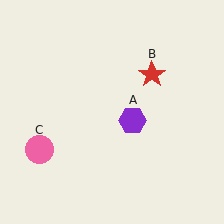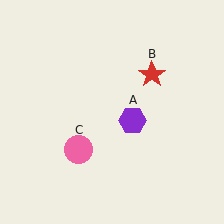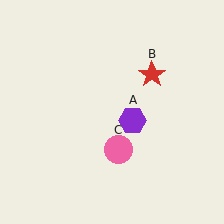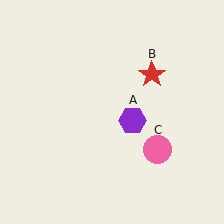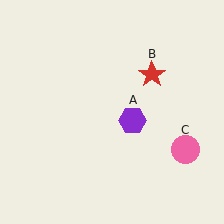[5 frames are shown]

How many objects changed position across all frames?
1 object changed position: pink circle (object C).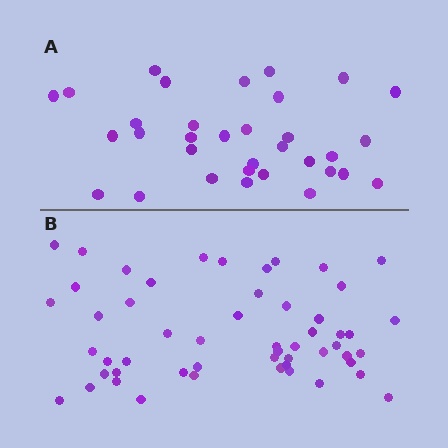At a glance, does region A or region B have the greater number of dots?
Region B (the bottom region) has more dots.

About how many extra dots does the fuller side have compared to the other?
Region B has approximately 20 more dots than region A.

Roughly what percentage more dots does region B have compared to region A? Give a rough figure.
About 60% more.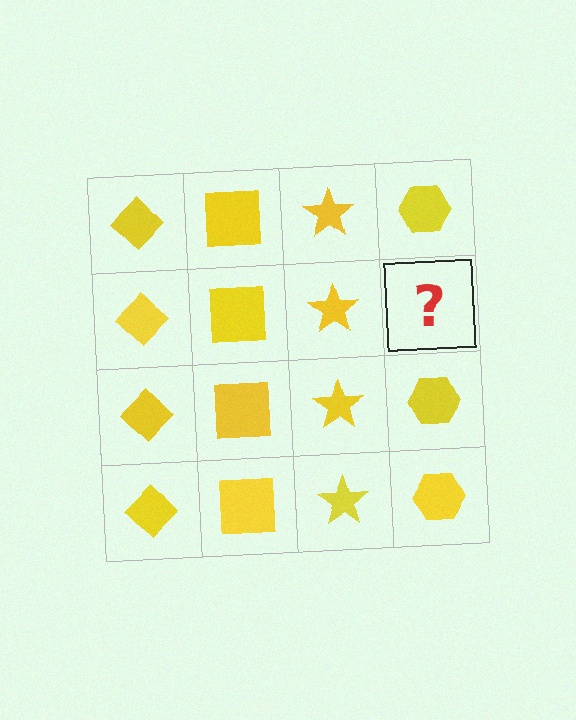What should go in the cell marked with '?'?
The missing cell should contain a yellow hexagon.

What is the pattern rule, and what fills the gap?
The rule is that each column has a consistent shape. The gap should be filled with a yellow hexagon.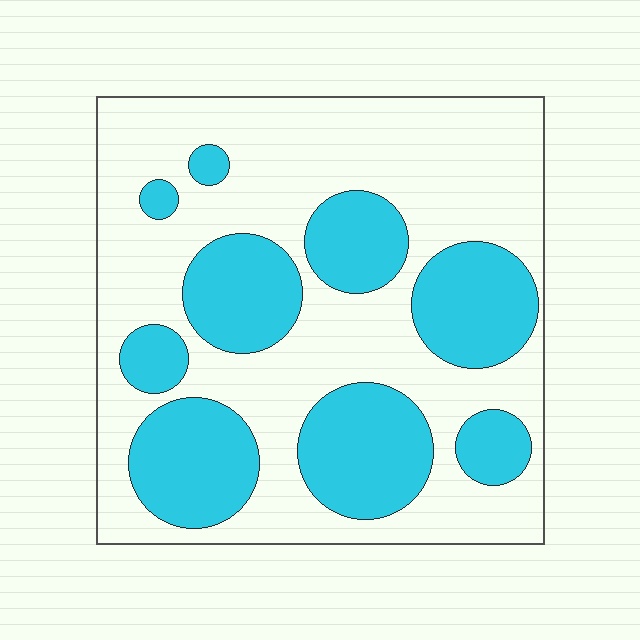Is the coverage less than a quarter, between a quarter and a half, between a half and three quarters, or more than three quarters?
Between a quarter and a half.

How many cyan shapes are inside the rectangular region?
9.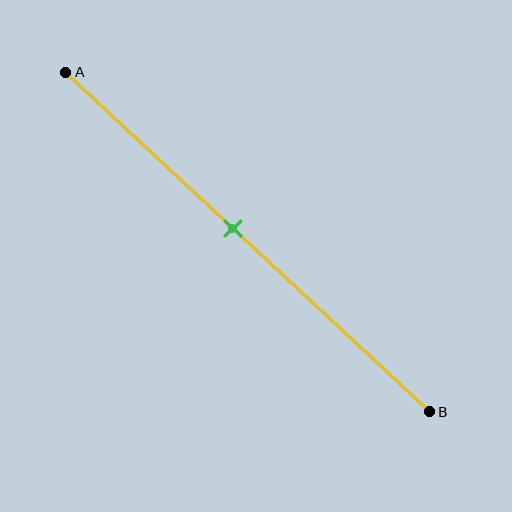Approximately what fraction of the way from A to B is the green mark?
The green mark is approximately 45% of the way from A to B.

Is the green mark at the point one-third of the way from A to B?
No, the mark is at about 45% from A, not at the 33% one-third point.